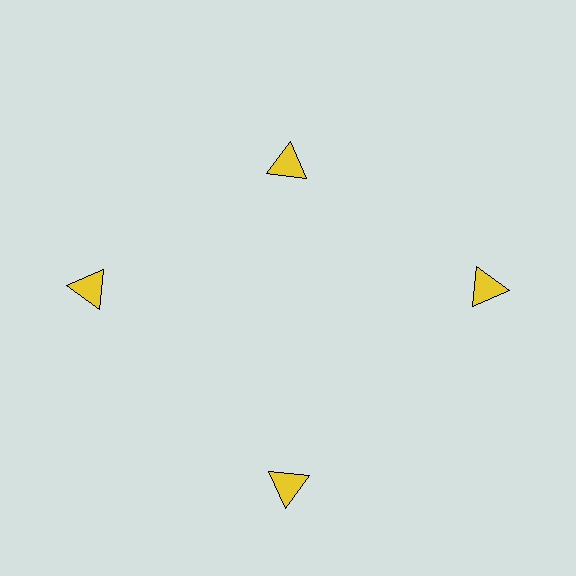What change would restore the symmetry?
The symmetry would be restored by moving it outward, back onto the ring so that all 4 triangles sit at equal angles and equal distance from the center.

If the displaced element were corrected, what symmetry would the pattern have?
It would have 4-fold rotational symmetry — the pattern would map onto itself every 90 degrees.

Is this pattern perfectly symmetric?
No. The 4 yellow triangles are arranged in a ring, but one element near the 12 o'clock position is pulled inward toward the center, breaking the 4-fold rotational symmetry.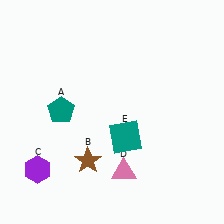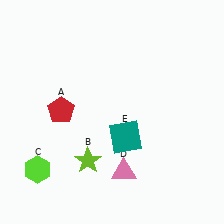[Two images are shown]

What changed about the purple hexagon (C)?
In Image 1, C is purple. In Image 2, it changed to lime.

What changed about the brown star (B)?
In Image 1, B is brown. In Image 2, it changed to lime.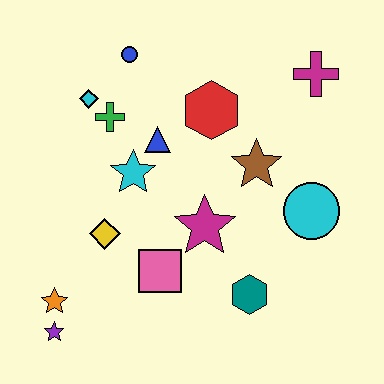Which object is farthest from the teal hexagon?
The blue circle is farthest from the teal hexagon.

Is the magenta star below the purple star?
No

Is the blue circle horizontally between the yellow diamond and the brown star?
Yes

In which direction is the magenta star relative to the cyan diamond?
The magenta star is below the cyan diamond.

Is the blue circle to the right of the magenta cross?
No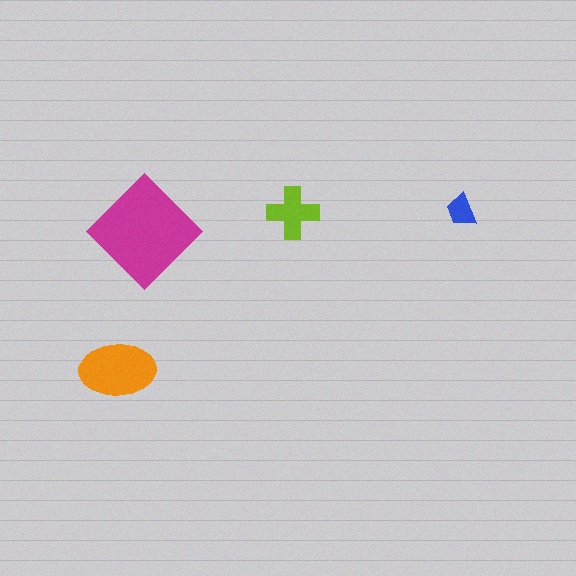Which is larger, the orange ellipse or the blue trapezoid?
The orange ellipse.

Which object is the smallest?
The blue trapezoid.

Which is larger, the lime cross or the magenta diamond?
The magenta diamond.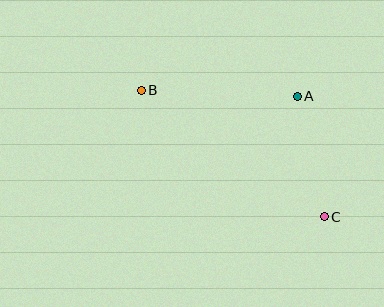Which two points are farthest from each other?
Points B and C are farthest from each other.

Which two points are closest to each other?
Points A and C are closest to each other.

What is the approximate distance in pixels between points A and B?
The distance between A and B is approximately 156 pixels.